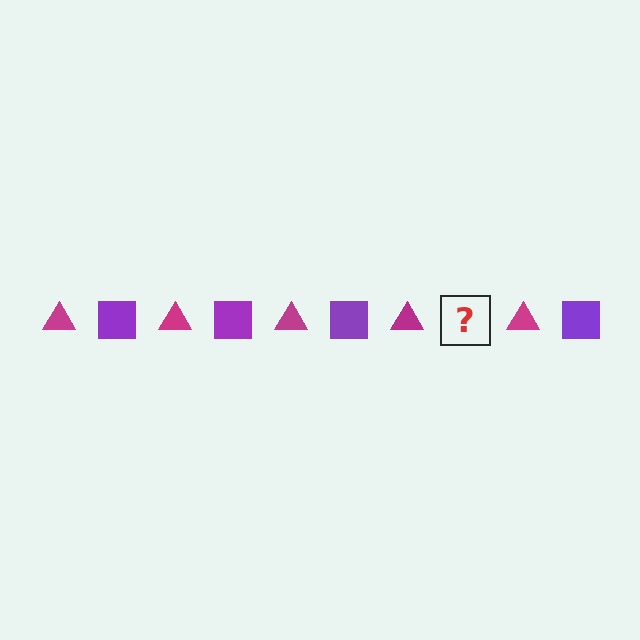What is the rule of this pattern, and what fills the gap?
The rule is that the pattern alternates between magenta triangle and purple square. The gap should be filled with a purple square.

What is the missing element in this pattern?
The missing element is a purple square.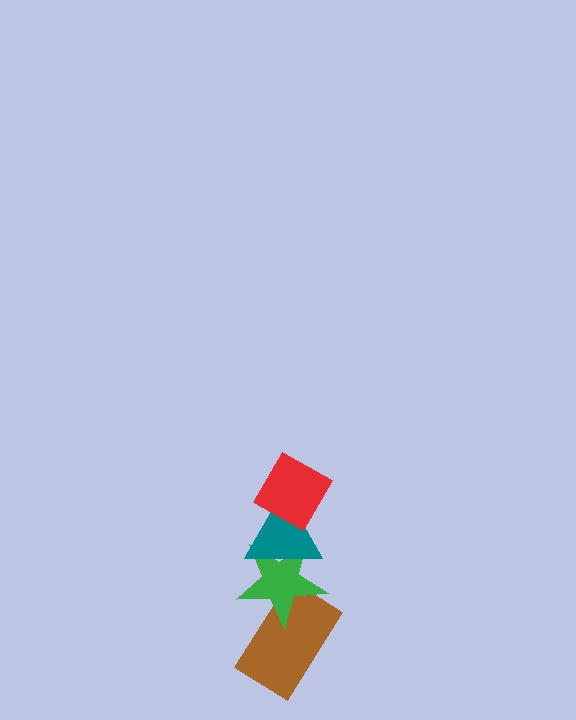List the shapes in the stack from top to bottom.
From top to bottom: the red diamond, the teal triangle, the green star, the brown rectangle.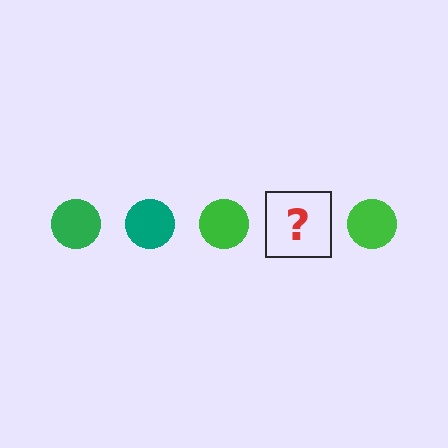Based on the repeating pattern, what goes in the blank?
The blank should be a teal circle.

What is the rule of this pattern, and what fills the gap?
The rule is that the pattern cycles through green, teal circles. The gap should be filled with a teal circle.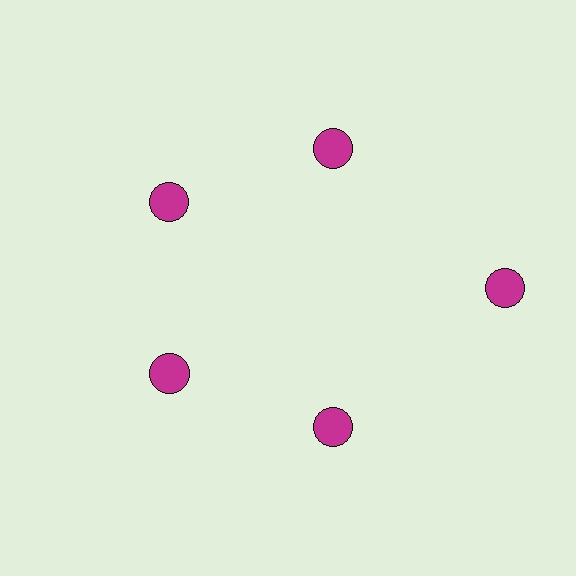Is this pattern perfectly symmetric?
No. The 5 magenta circles are arranged in a ring, but one element near the 3 o'clock position is pushed outward from the center, breaking the 5-fold rotational symmetry.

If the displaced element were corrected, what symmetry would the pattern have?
It would have 5-fold rotational symmetry — the pattern would map onto itself every 72 degrees.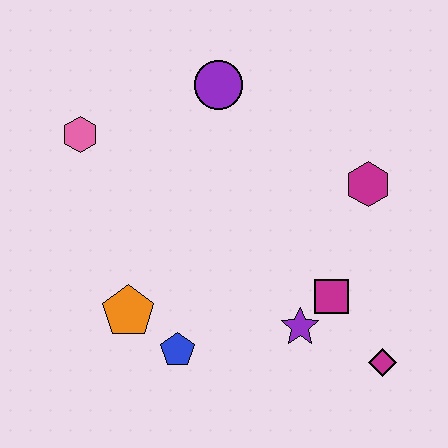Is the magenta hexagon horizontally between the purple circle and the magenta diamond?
Yes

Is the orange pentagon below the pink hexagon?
Yes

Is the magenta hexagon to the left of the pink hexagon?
No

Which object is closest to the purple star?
The magenta square is closest to the purple star.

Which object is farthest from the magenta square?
The pink hexagon is farthest from the magenta square.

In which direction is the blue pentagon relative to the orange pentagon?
The blue pentagon is to the right of the orange pentagon.